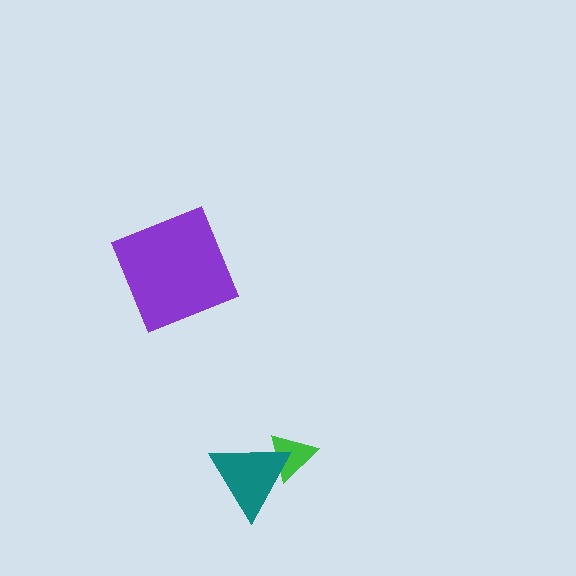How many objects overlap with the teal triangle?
1 object overlaps with the teal triangle.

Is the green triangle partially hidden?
Yes, it is partially covered by another shape.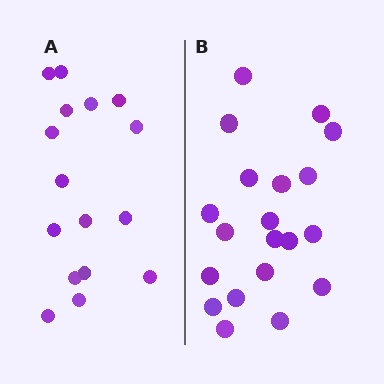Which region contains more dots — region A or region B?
Region B (the right region) has more dots.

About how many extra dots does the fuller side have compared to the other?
Region B has about 4 more dots than region A.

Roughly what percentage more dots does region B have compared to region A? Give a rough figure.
About 25% more.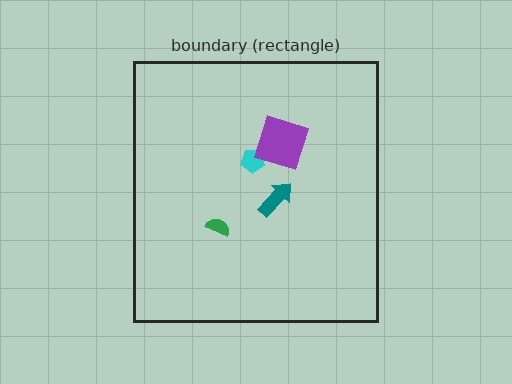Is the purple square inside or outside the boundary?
Inside.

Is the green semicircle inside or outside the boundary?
Inside.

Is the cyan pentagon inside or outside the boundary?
Inside.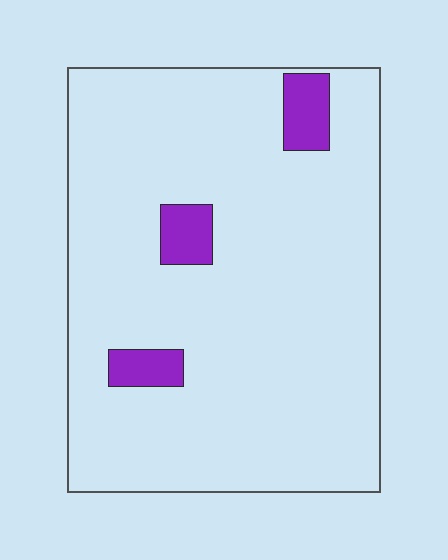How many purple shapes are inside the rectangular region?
3.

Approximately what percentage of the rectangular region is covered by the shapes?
Approximately 5%.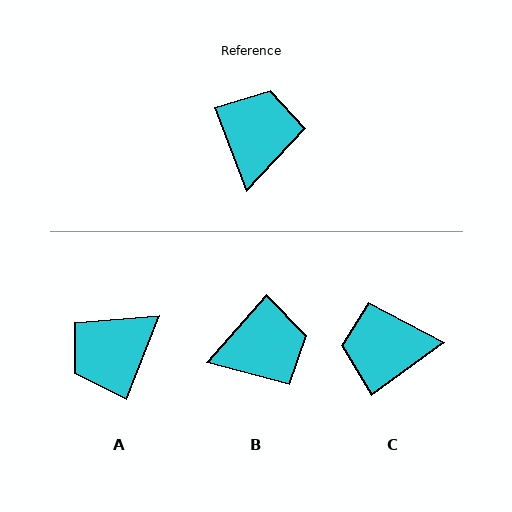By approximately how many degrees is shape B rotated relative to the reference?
Approximately 62 degrees clockwise.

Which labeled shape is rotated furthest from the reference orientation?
A, about 137 degrees away.